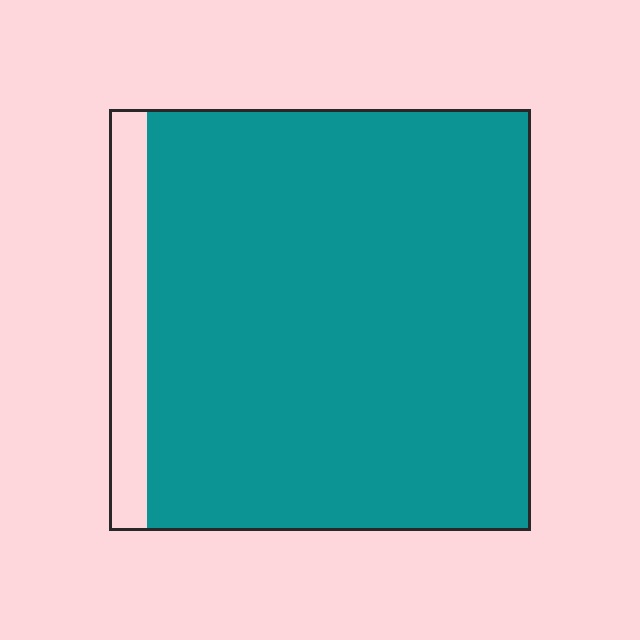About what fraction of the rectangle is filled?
About nine tenths (9/10).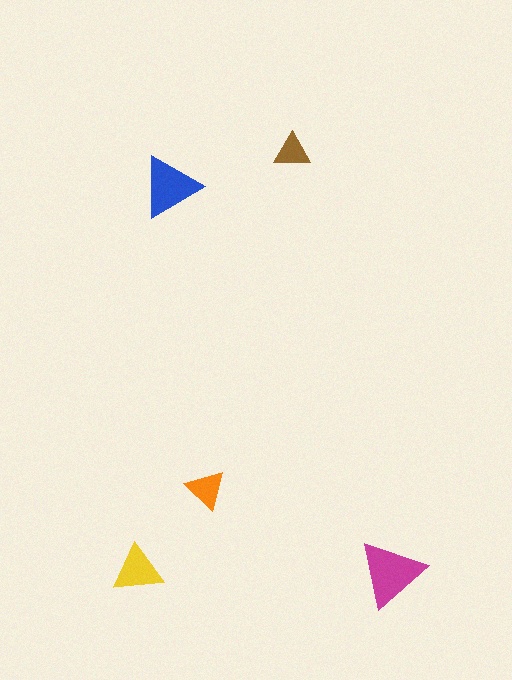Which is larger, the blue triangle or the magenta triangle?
The magenta one.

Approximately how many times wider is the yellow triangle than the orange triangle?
About 1.5 times wider.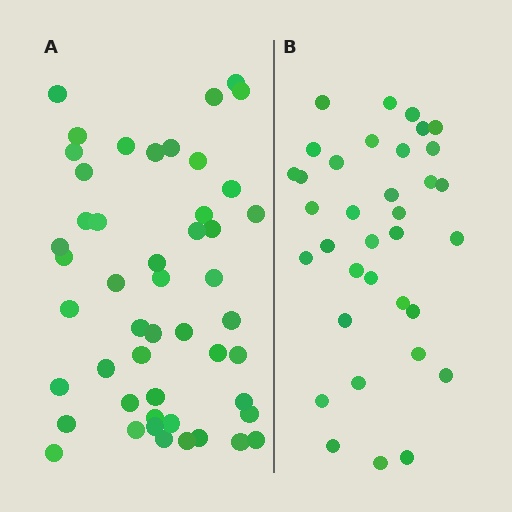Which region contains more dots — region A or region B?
Region A (the left region) has more dots.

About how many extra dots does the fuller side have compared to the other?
Region A has approximately 15 more dots than region B.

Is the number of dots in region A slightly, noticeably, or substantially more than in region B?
Region A has noticeably more, but not dramatically so. The ratio is roughly 1.4 to 1.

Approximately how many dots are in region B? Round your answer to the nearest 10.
About 40 dots. (The exact count is 35, which rounds to 40.)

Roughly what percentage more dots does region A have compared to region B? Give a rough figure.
About 40% more.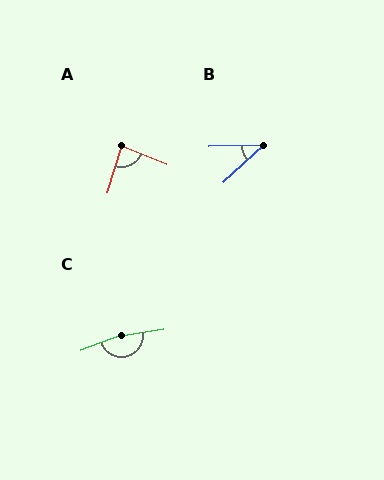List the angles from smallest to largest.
B (41°), A (85°), C (168°).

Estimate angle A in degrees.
Approximately 85 degrees.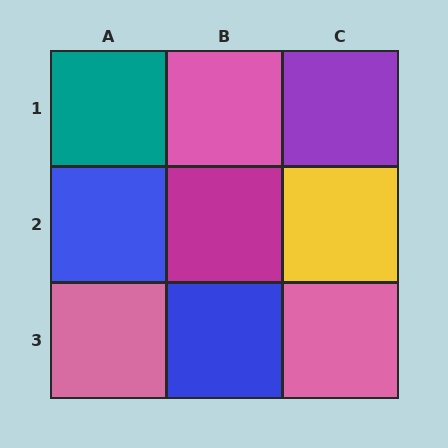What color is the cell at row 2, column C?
Yellow.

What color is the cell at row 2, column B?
Magenta.